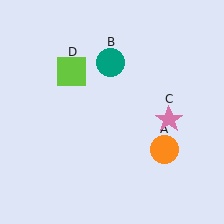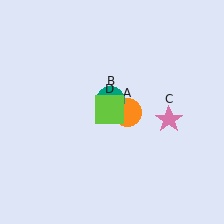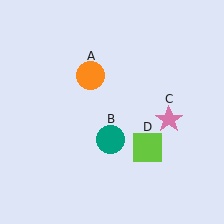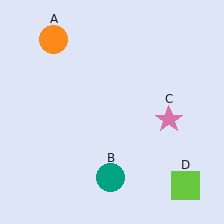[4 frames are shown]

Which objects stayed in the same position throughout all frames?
Pink star (object C) remained stationary.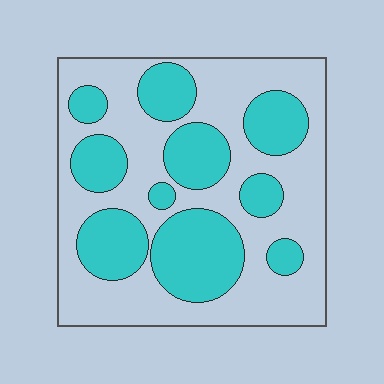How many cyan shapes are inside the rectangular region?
10.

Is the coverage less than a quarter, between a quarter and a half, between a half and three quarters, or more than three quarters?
Between a quarter and a half.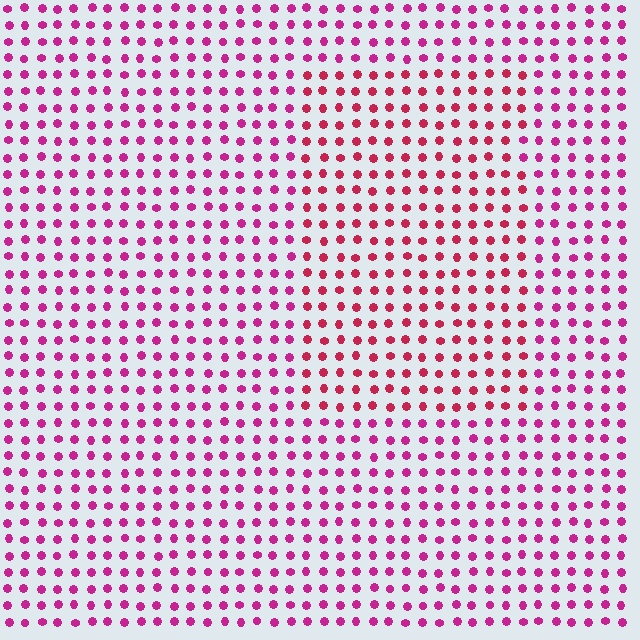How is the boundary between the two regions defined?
The boundary is defined purely by a slight shift in hue (about 24 degrees). Spacing, size, and orientation are identical on both sides.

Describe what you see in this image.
The image is filled with small magenta elements in a uniform arrangement. A rectangle-shaped region is visible where the elements are tinted to a slightly different hue, forming a subtle color boundary.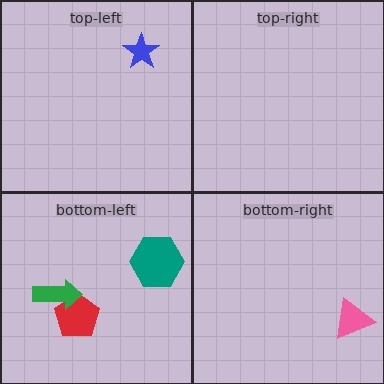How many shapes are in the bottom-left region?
3.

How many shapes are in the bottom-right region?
1.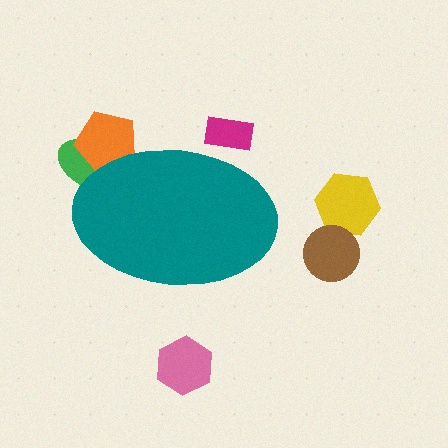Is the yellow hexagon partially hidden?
No, the yellow hexagon is fully visible.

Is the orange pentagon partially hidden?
Yes, the orange pentagon is partially hidden behind the teal ellipse.